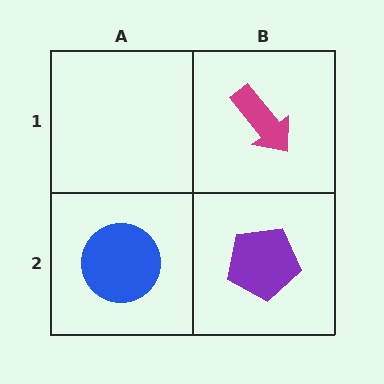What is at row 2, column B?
A purple pentagon.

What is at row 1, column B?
A magenta arrow.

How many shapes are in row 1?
1 shape.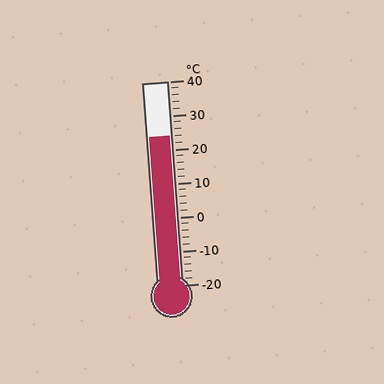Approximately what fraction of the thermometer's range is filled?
The thermometer is filled to approximately 75% of its range.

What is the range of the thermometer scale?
The thermometer scale ranges from -20°C to 40°C.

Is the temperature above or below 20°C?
The temperature is above 20°C.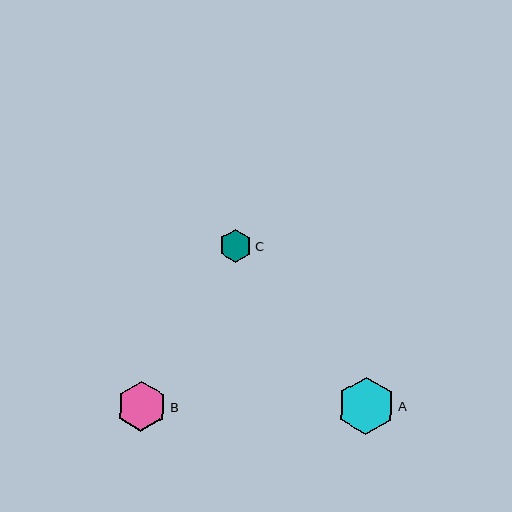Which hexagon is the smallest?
Hexagon C is the smallest with a size of approximately 33 pixels.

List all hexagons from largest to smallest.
From largest to smallest: A, B, C.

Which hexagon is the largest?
Hexagon A is the largest with a size of approximately 58 pixels.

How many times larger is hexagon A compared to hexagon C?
Hexagon A is approximately 1.8 times the size of hexagon C.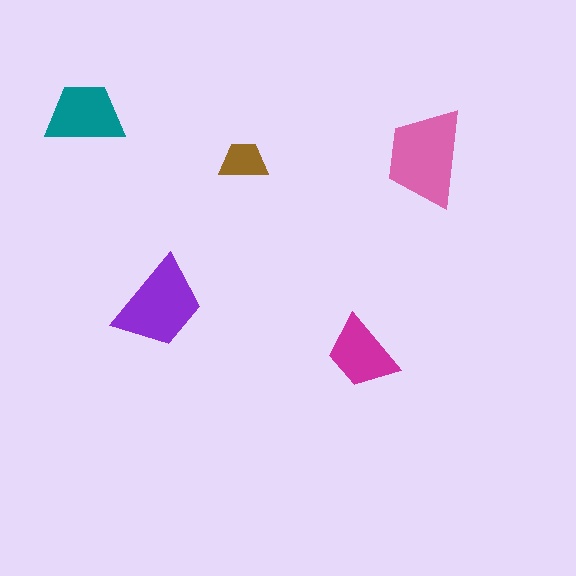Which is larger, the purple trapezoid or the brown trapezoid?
The purple one.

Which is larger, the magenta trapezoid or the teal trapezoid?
The teal one.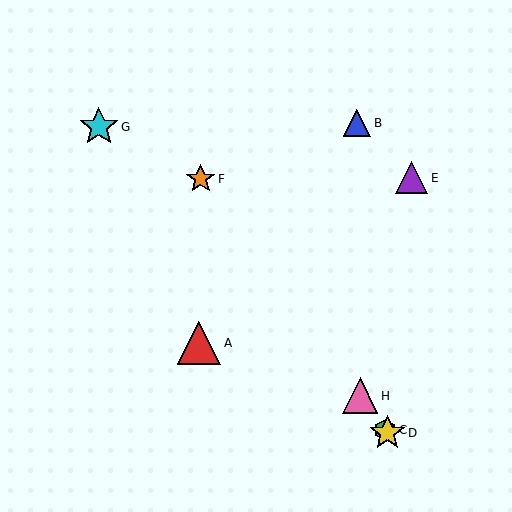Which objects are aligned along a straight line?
Objects C, D, F, H are aligned along a straight line.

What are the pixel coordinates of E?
Object E is at (412, 178).